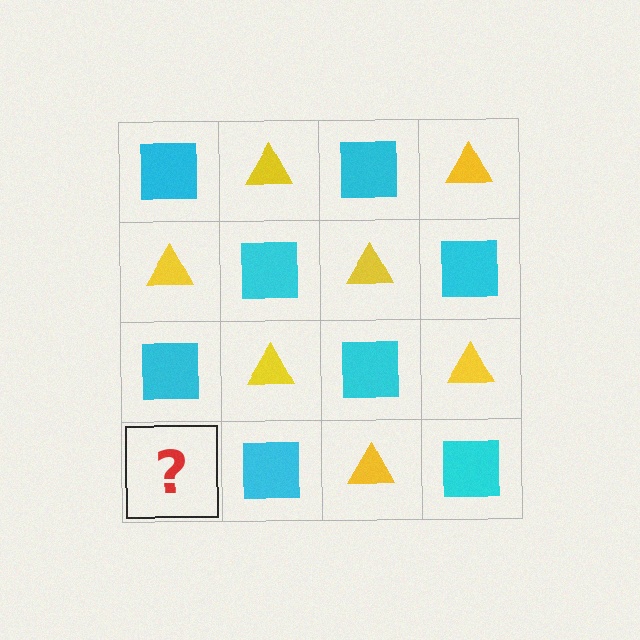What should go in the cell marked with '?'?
The missing cell should contain a yellow triangle.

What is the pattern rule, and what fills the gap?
The rule is that it alternates cyan square and yellow triangle in a checkerboard pattern. The gap should be filled with a yellow triangle.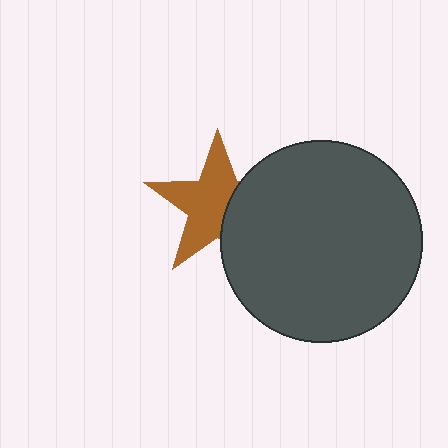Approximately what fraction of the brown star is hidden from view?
Roughly 36% of the brown star is hidden behind the dark gray circle.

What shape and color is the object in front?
The object in front is a dark gray circle.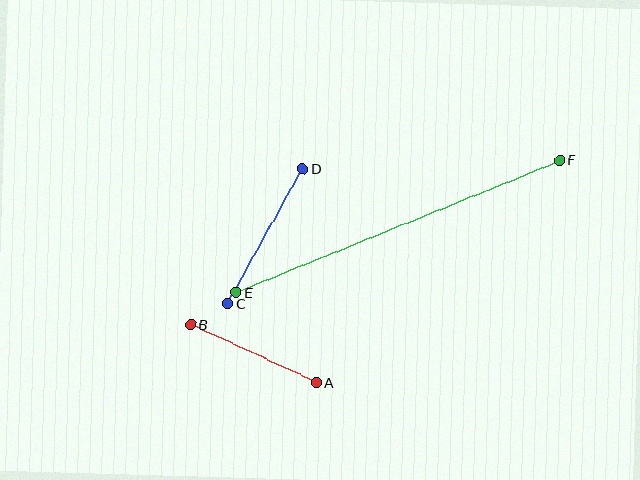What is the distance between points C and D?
The distance is approximately 154 pixels.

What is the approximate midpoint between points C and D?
The midpoint is at approximately (265, 236) pixels.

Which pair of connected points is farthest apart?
Points E and F are farthest apart.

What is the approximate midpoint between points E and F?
The midpoint is at approximately (398, 226) pixels.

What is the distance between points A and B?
The distance is approximately 138 pixels.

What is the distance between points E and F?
The distance is approximately 349 pixels.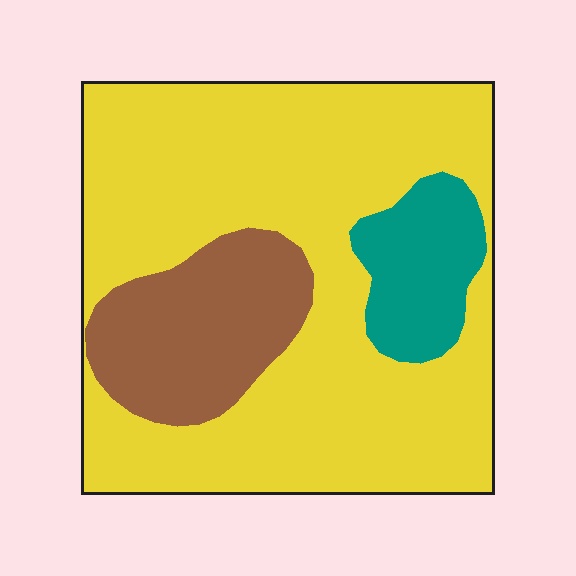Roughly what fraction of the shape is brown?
Brown takes up between a sixth and a third of the shape.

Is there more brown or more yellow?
Yellow.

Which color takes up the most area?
Yellow, at roughly 70%.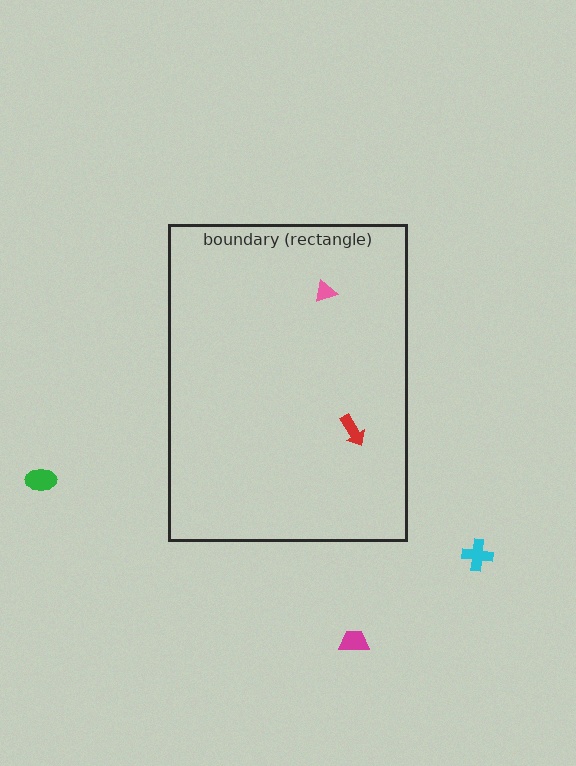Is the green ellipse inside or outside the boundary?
Outside.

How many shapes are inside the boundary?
2 inside, 3 outside.